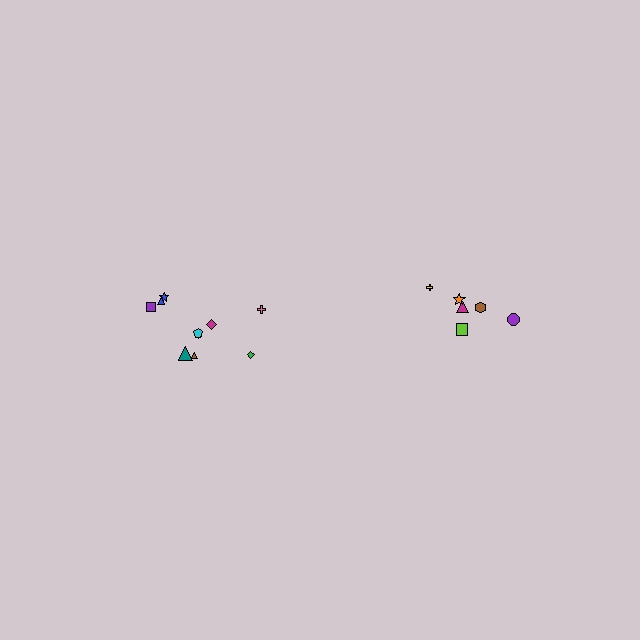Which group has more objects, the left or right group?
The left group.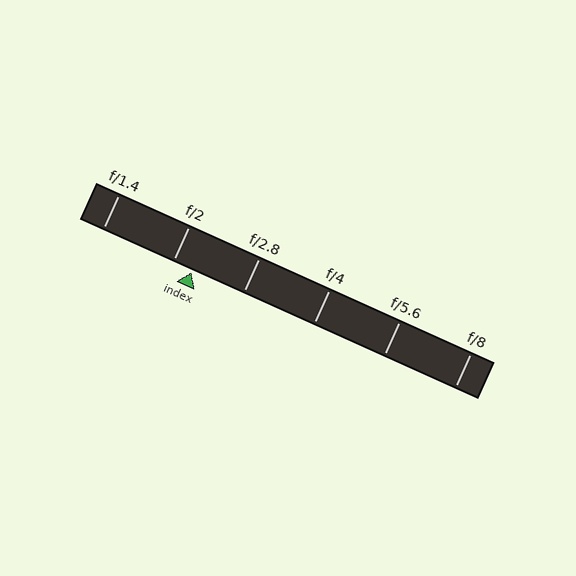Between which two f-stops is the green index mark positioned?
The index mark is between f/2 and f/2.8.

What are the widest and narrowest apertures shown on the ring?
The widest aperture shown is f/1.4 and the narrowest is f/8.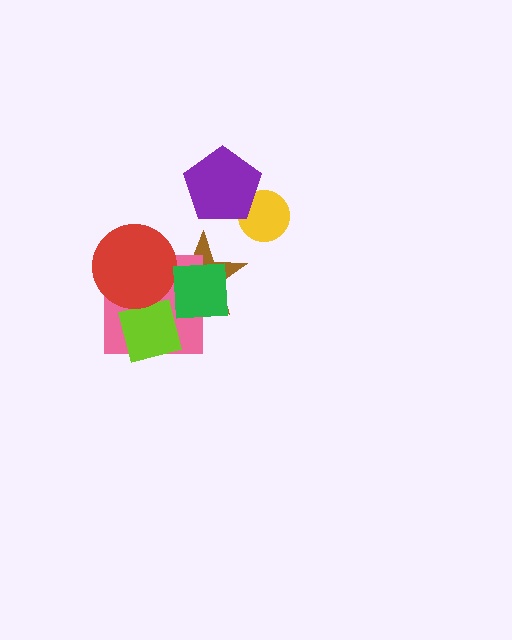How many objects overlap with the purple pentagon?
1 object overlaps with the purple pentagon.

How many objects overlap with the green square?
2 objects overlap with the green square.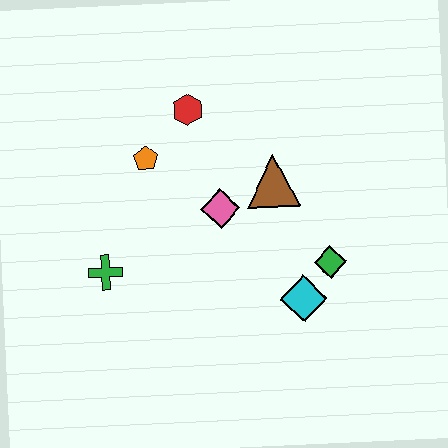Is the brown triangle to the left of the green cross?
No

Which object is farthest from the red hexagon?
The cyan diamond is farthest from the red hexagon.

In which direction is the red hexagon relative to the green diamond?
The red hexagon is above the green diamond.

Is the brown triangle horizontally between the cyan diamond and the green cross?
Yes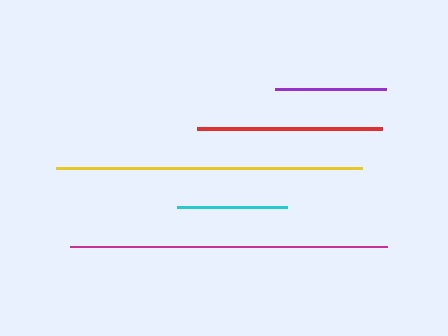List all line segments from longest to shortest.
From longest to shortest: magenta, yellow, red, purple, cyan.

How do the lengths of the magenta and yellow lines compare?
The magenta and yellow lines are approximately the same length.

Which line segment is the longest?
The magenta line is the longest at approximately 317 pixels.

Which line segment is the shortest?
The cyan line is the shortest at approximately 110 pixels.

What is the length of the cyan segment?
The cyan segment is approximately 110 pixels long.